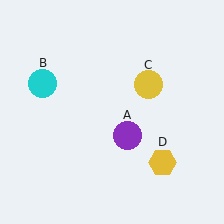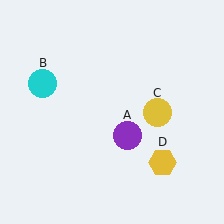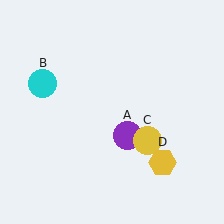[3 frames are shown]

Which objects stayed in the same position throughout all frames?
Purple circle (object A) and cyan circle (object B) and yellow hexagon (object D) remained stationary.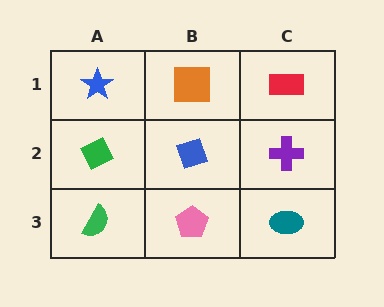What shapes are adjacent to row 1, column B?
A blue diamond (row 2, column B), a blue star (row 1, column A), a red rectangle (row 1, column C).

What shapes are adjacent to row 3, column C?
A purple cross (row 2, column C), a pink pentagon (row 3, column B).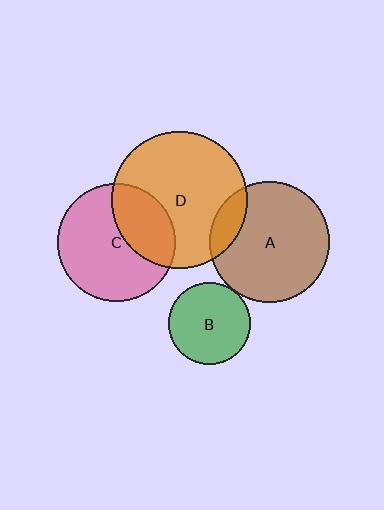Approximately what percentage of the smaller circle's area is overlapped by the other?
Approximately 5%.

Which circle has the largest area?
Circle D (orange).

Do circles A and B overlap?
Yes.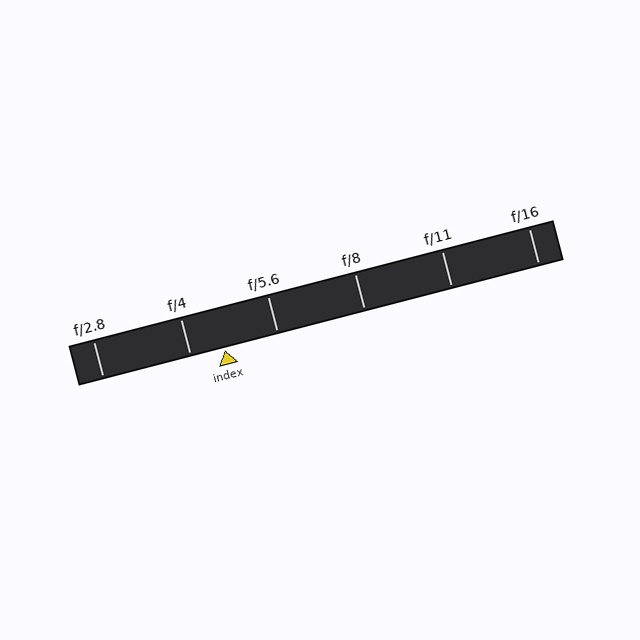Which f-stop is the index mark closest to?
The index mark is closest to f/4.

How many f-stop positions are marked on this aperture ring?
There are 6 f-stop positions marked.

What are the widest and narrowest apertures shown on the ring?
The widest aperture shown is f/2.8 and the narrowest is f/16.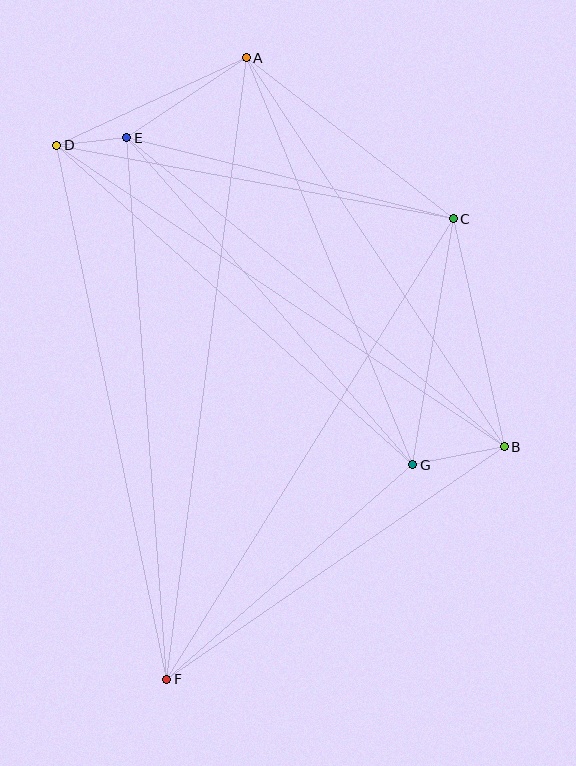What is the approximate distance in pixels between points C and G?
The distance between C and G is approximately 249 pixels.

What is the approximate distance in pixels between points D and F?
The distance between D and F is approximately 546 pixels.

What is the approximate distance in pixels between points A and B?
The distance between A and B is approximately 467 pixels.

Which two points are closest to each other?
Points D and E are closest to each other.